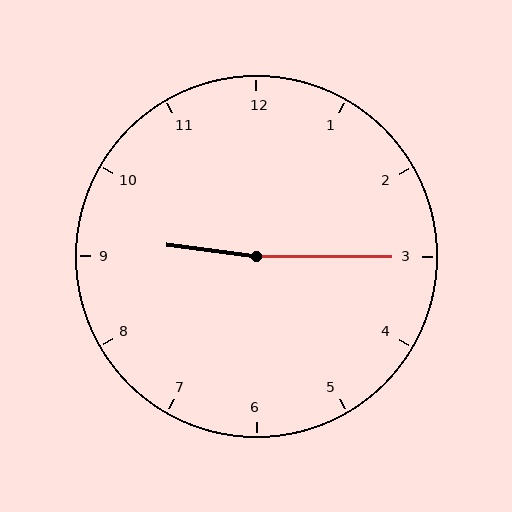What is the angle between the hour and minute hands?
Approximately 172 degrees.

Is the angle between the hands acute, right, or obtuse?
It is obtuse.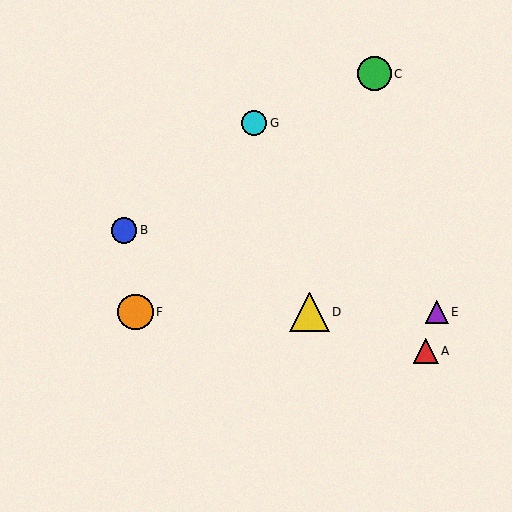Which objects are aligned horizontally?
Objects D, E, F are aligned horizontally.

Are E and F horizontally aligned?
Yes, both are at y≈312.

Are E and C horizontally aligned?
No, E is at y≈312 and C is at y≈74.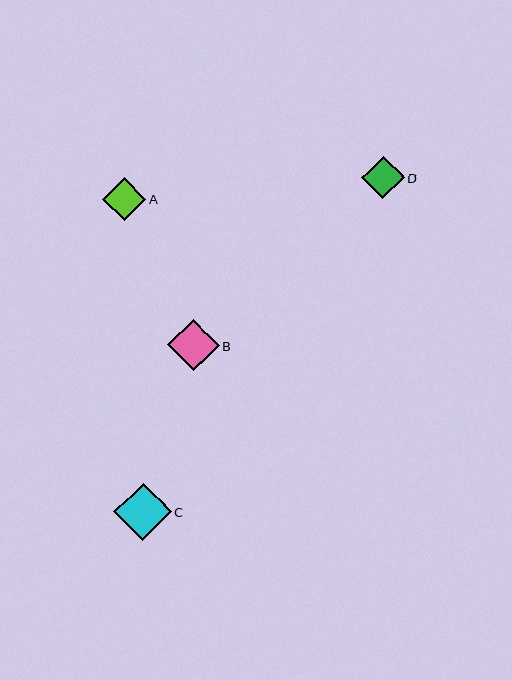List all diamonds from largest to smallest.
From largest to smallest: C, B, A, D.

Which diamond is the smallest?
Diamond D is the smallest with a size of approximately 42 pixels.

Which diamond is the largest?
Diamond C is the largest with a size of approximately 57 pixels.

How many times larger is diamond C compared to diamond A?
Diamond C is approximately 1.3 times the size of diamond A.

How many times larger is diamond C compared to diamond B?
Diamond C is approximately 1.1 times the size of diamond B.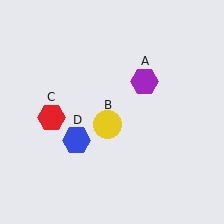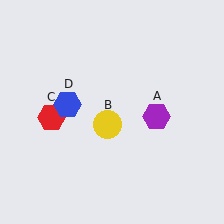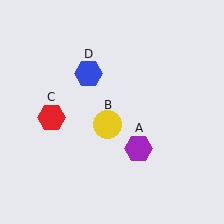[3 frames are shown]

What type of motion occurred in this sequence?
The purple hexagon (object A), blue hexagon (object D) rotated clockwise around the center of the scene.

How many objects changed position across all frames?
2 objects changed position: purple hexagon (object A), blue hexagon (object D).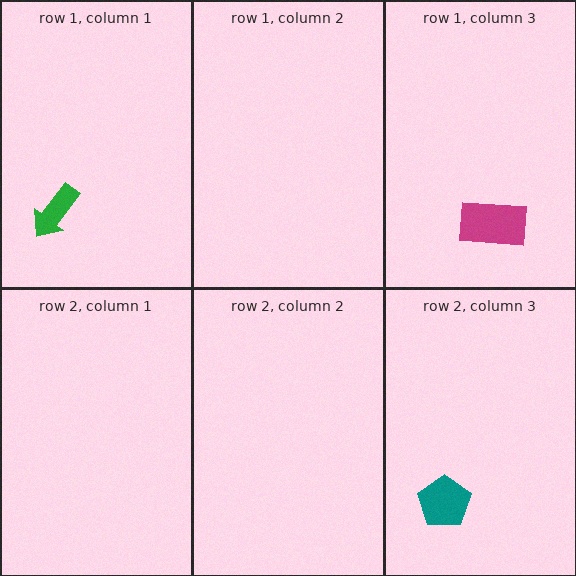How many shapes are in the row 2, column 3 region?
1.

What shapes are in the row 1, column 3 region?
The magenta rectangle.